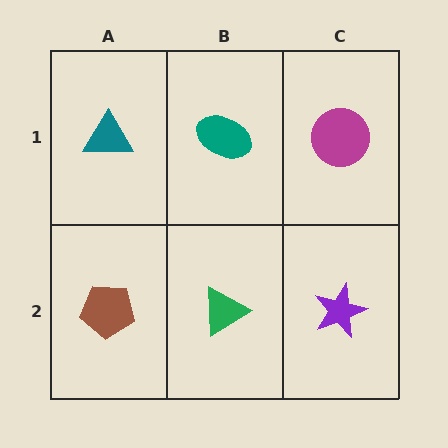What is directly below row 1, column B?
A green triangle.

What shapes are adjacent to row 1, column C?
A purple star (row 2, column C), a teal ellipse (row 1, column B).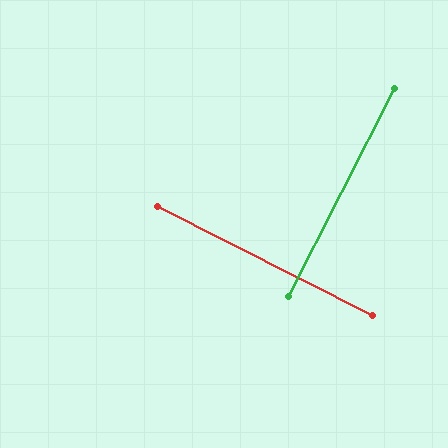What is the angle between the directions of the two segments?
Approximately 90 degrees.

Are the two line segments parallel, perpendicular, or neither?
Perpendicular — they meet at approximately 90°.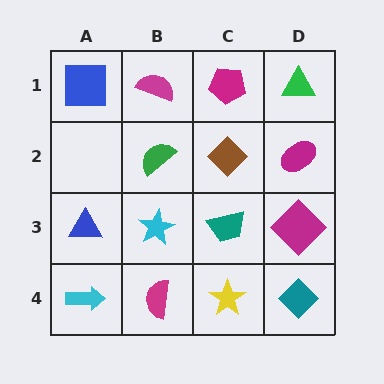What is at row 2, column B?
A green semicircle.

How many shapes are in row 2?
3 shapes.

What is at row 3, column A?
A blue triangle.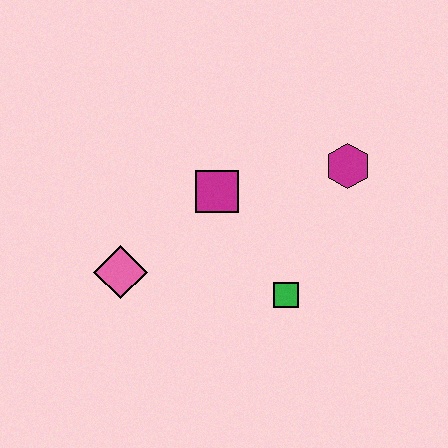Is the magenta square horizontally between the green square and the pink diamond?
Yes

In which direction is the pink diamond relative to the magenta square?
The pink diamond is to the left of the magenta square.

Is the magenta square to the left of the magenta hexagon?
Yes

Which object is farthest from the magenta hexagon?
The pink diamond is farthest from the magenta hexagon.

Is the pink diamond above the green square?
Yes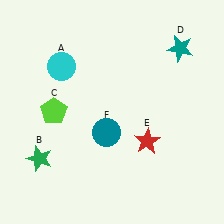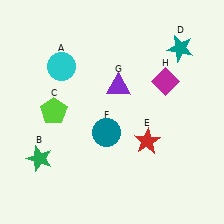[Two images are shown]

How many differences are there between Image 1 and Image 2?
There are 2 differences between the two images.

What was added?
A purple triangle (G), a magenta diamond (H) were added in Image 2.